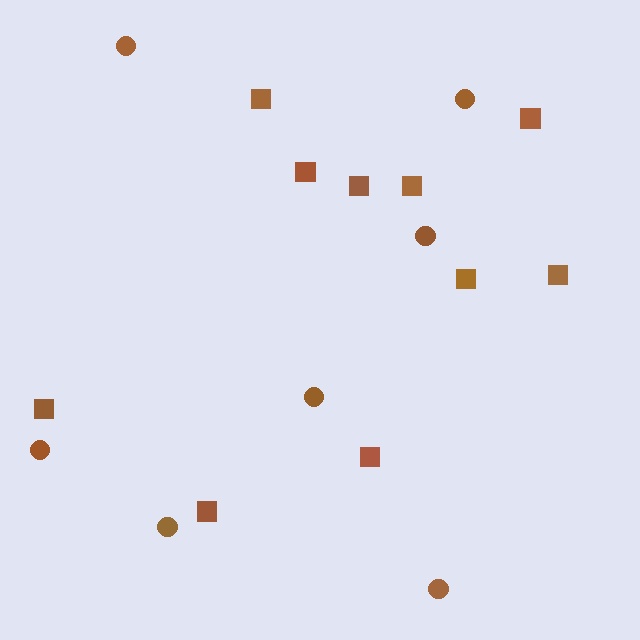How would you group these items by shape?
There are 2 groups: one group of circles (7) and one group of squares (10).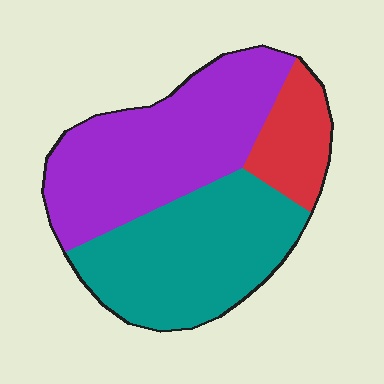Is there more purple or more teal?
Purple.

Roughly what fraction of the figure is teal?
Teal takes up about two fifths (2/5) of the figure.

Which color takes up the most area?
Purple, at roughly 45%.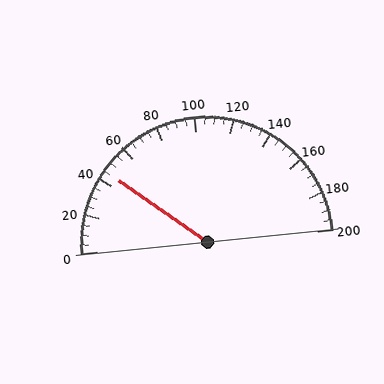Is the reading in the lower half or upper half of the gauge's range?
The reading is in the lower half of the range (0 to 200).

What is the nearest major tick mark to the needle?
The nearest major tick mark is 40.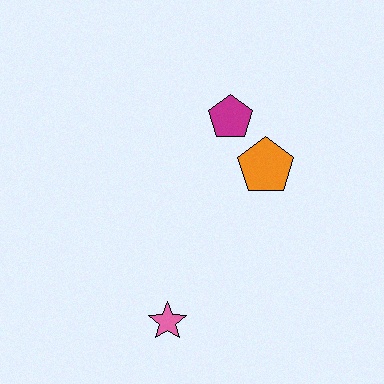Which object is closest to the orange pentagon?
The magenta pentagon is closest to the orange pentagon.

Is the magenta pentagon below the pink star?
No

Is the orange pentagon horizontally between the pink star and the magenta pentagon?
No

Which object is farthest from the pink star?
The magenta pentagon is farthest from the pink star.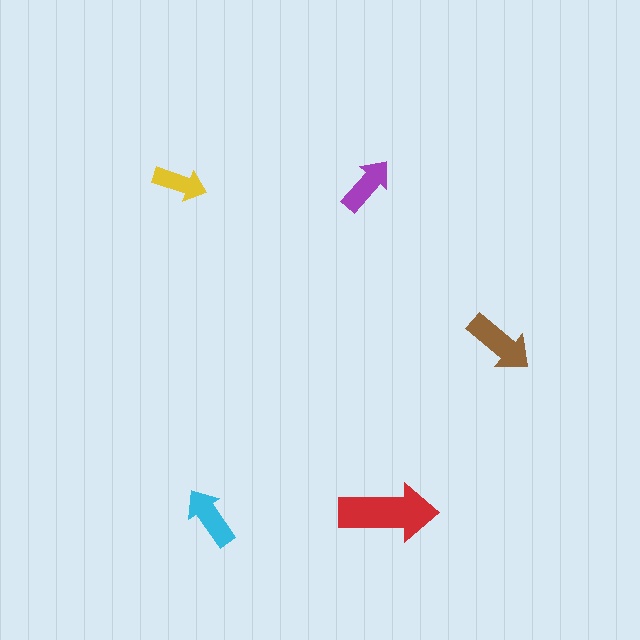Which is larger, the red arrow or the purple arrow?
The red one.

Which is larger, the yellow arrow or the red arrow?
The red one.